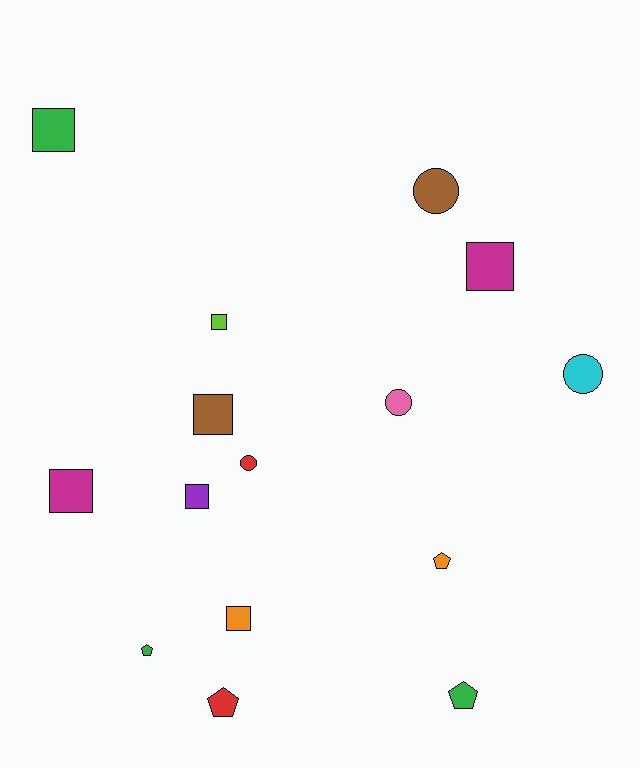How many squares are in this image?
There are 7 squares.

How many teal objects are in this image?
There are no teal objects.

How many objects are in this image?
There are 15 objects.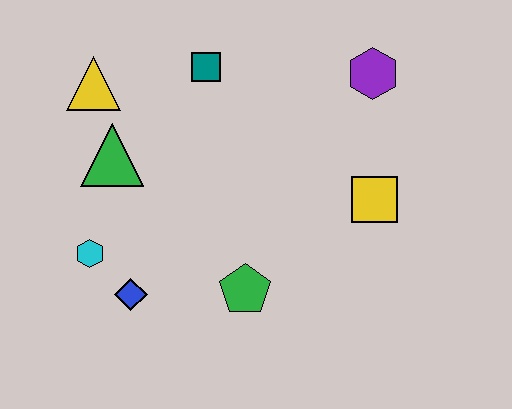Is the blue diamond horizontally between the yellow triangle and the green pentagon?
Yes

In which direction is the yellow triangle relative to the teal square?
The yellow triangle is to the left of the teal square.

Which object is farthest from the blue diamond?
The purple hexagon is farthest from the blue diamond.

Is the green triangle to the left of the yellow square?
Yes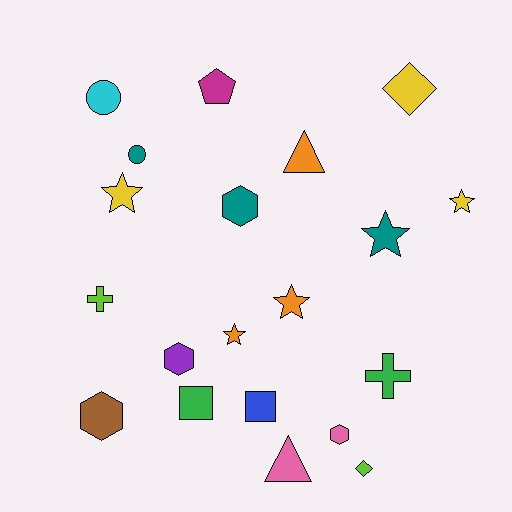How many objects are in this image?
There are 20 objects.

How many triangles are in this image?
There are 2 triangles.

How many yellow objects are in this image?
There are 3 yellow objects.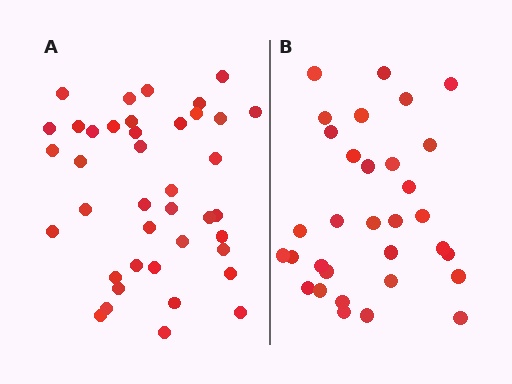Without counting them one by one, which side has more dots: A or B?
Region A (the left region) has more dots.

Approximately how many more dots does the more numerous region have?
Region A has roughly 8 or so more dots than region B.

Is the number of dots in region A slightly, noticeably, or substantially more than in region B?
Region A has noticeably more, but not dramatically so. The ratio is roughly 1.2 to 1.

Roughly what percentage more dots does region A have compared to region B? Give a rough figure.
About 25% more.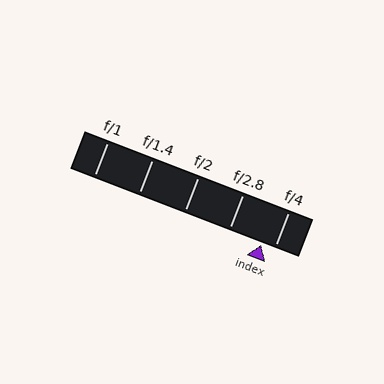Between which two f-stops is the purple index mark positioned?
The index mark is between f/2.8 and f/4.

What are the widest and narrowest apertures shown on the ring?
The widest aperture shown is f/1 and the narrowest is f/4.